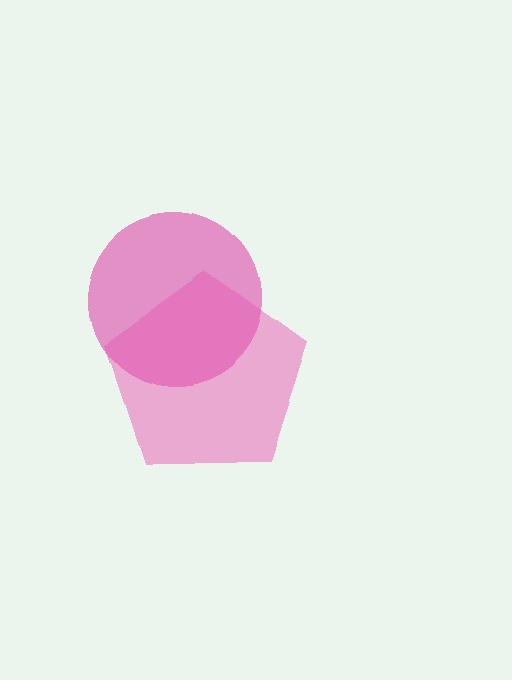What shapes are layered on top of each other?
The layered shapes are: a magenta circle, a pink pentagon.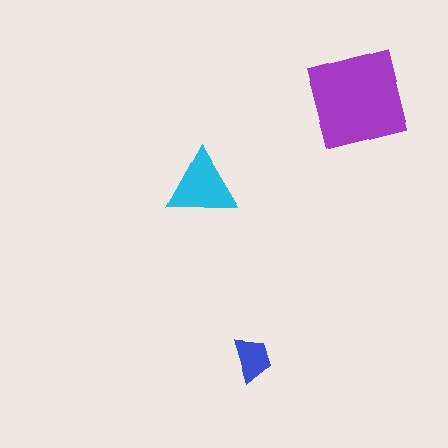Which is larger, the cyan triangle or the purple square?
The purple square.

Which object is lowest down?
The blue trapezoid is bottommost.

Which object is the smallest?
The blue trapezoid.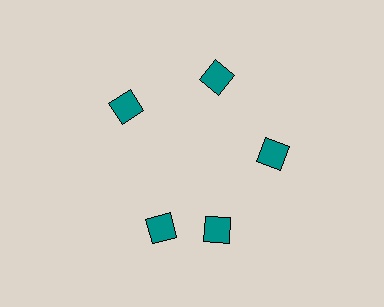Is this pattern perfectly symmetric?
No. The 5 teal diamonds are arranged in a ring, but one element near the 8 o'clock position is rotated out of alignment along the ring, breaking the 5-fold rotational symmetry.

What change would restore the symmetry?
The symmetry would be restored by rotating it back into even spacing with its neighbors so that all 5 diamonds sit at equal angles and equal distance from the center.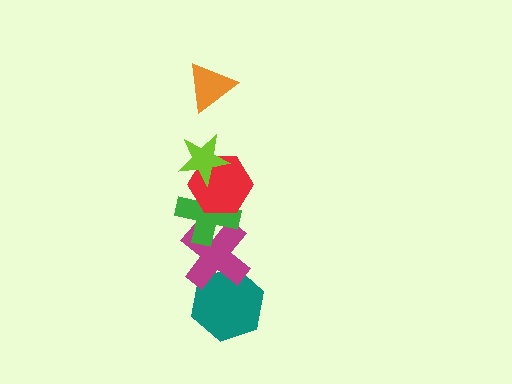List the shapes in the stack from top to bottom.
From top to bottom: the orange triangle, the lime star, the red hexagon, the green cross, the magenta cross, the teal hexagon.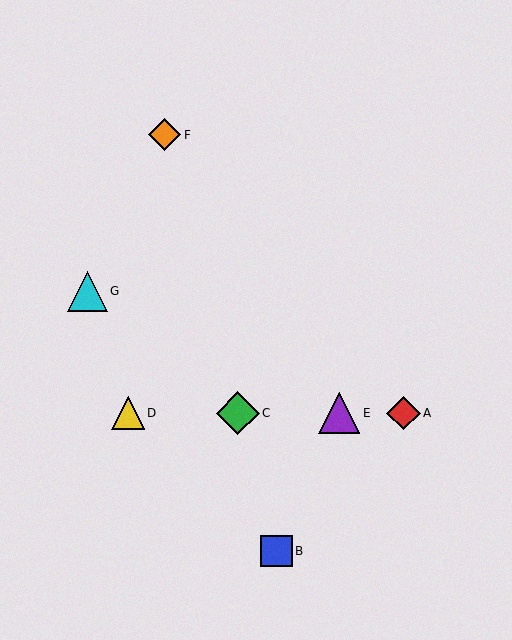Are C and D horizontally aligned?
Yes, both are at y≈413.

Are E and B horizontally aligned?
No, E is at y≈413 and B is at y≈551.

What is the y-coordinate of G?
Object G is at y≈291.